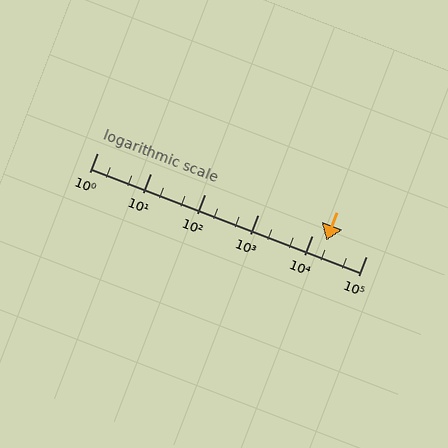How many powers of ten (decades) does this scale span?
The scale spans 5 decades, from 1 to 100000.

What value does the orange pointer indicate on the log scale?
The pointer indicates approximately 18000.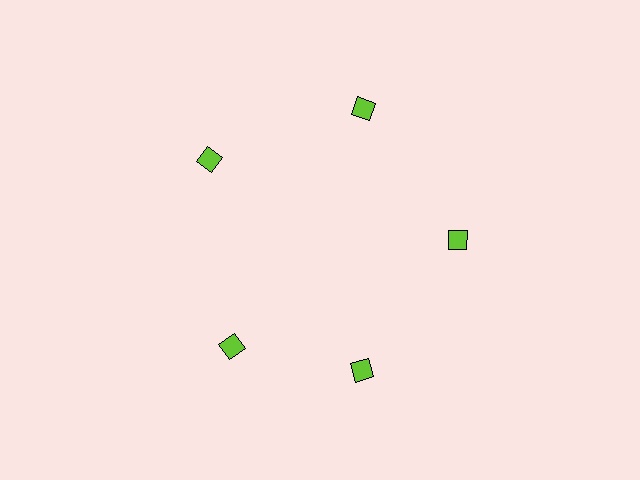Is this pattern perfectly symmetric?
No. The 5 lime diamonds are arranged in a ring, but one element near the 8 o'clock position is rotated out of alignment along the ring, breaking the 5-fold rotational symmetry.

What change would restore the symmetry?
The symmetry would be restored by rotating it back into even spacing with its neighbors so that all 5 diamonds sit at equal angles and equal distance from the center.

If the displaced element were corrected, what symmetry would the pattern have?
It would have 5-fold rotational symmetry — the pattern would map onto itself every 72 degrees.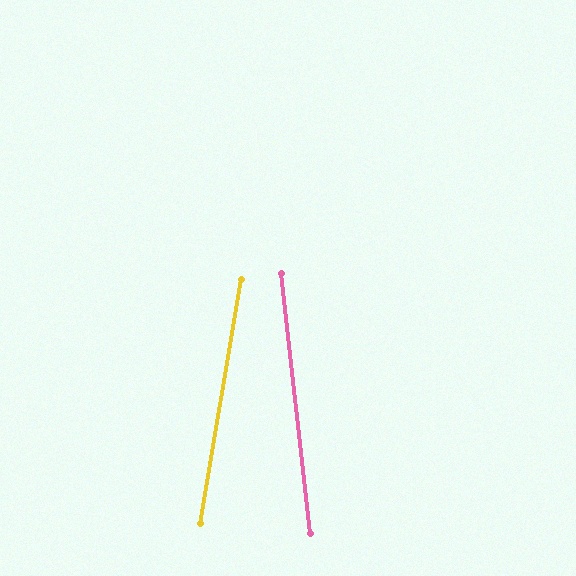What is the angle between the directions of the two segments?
Approximately 16 degrees.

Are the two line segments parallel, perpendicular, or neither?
Neither parallel nor perpendicular — they differ by about 16°.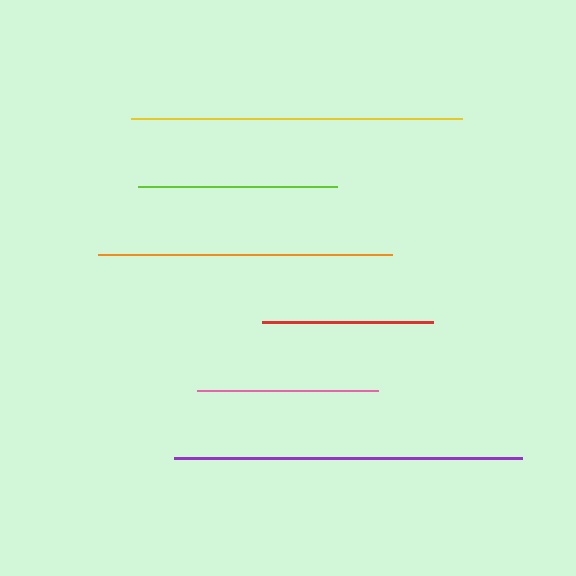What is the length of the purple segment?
The purple segment is approximately 348 pixels long.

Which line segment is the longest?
The purple line is the longest at approximately 348 pixels.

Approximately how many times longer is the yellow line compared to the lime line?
The yellow line is approximately 1.7 times the length of the lime line.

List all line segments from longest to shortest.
From longest to shortest: purple, yellow, orange, lime, pink, red.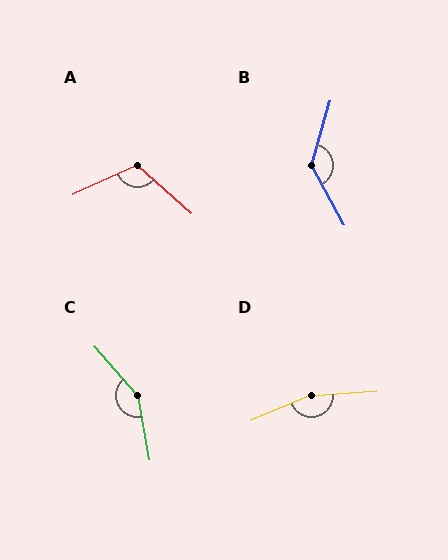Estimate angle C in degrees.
Approximately 149 degrees.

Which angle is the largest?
D, at approximately 161 degrees.